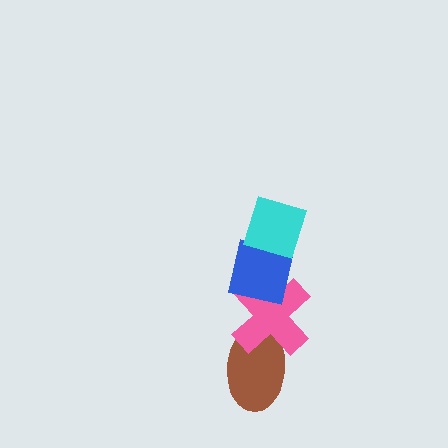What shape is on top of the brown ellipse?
The pink cross is on top of the brown ellipse.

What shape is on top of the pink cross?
The blue square is on top of the pink cross.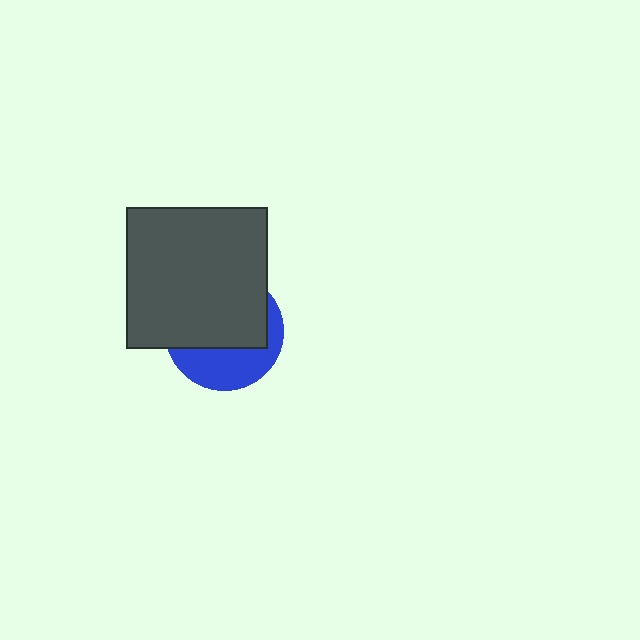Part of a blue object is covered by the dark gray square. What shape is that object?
It is a circle.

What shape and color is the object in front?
The object in front is a dark gray square.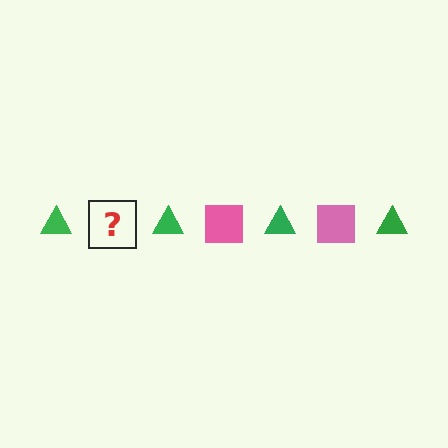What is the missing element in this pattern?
The missing element is a pink square.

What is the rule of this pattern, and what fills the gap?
The rule is that the pattern alternates between green triangle and pink square. The gap should be filled with a pink square.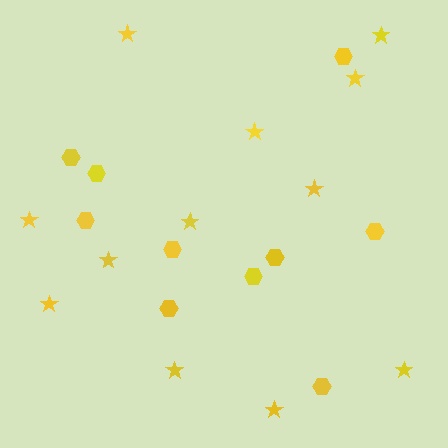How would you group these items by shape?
There are 2 groups: one group of hexagons (10) and one group of stars (12).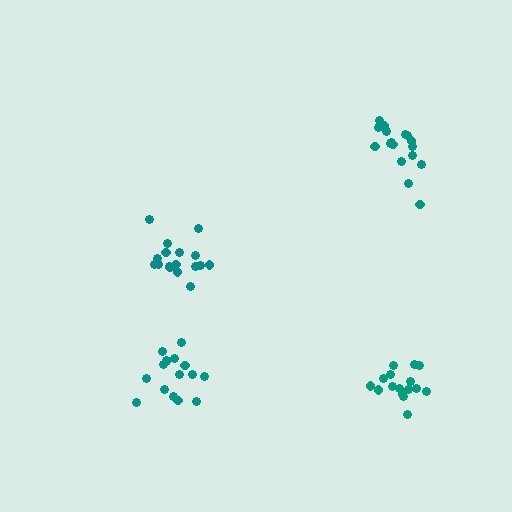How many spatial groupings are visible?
There are 4 spatial groupings.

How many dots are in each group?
Group 1: 17 dots, Group 2: 16 dots, Group 3: 17 dots, Group 4: 16 dots (66 total).